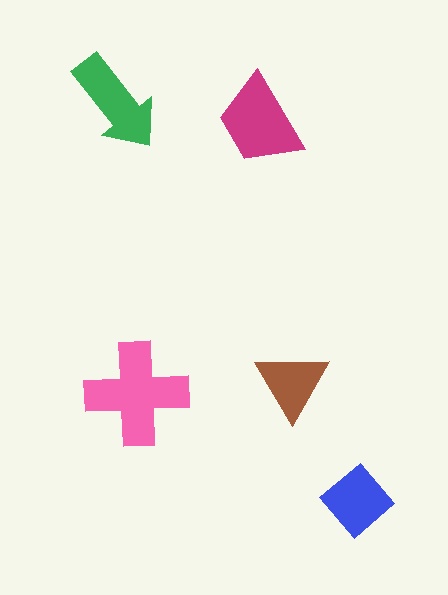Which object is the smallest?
The brown triangle.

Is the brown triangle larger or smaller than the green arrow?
Smaller.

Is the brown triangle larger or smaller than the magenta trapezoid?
Smaller.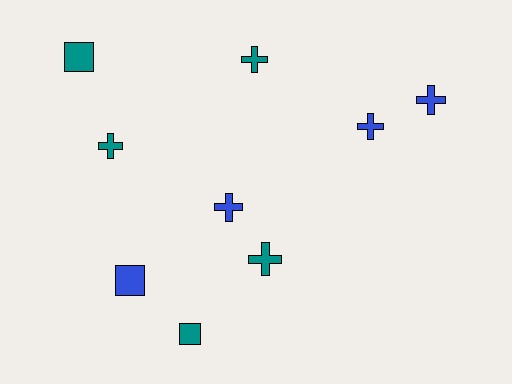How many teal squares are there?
There are 2 teal squares.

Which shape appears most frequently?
Cross, with 6 objects.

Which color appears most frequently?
Teal, with 5 objects.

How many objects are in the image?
There are 9 objects.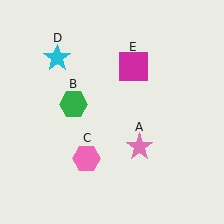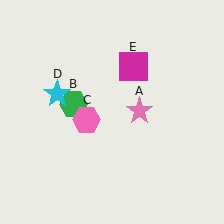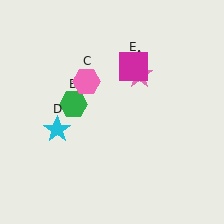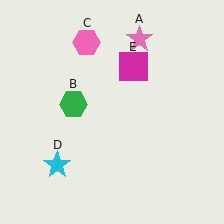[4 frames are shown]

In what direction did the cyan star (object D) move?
The cyan star (object D) moved down.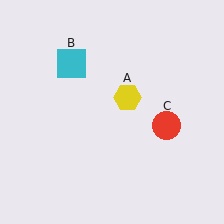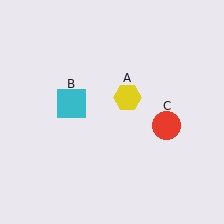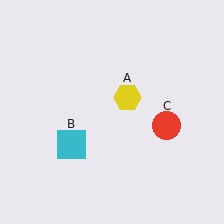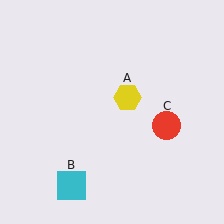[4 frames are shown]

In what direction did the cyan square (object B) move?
The cyan square (object B) moved down.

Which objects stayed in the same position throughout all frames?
Yellow hexagon (object A) and red circle (object C) remained stationary.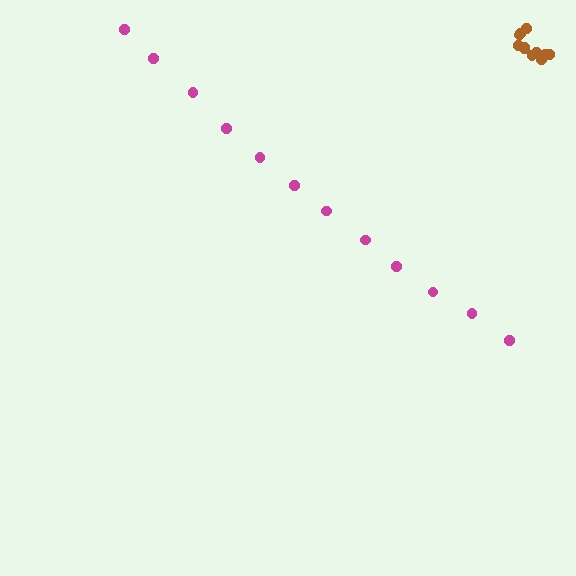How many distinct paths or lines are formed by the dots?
There are 2 distinct paths.